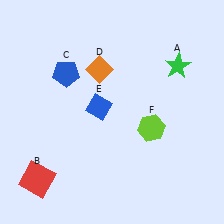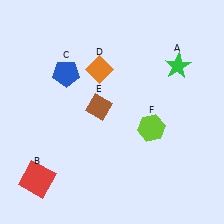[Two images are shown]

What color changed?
The diamond (E) changed from blue in Image 1 to brown in Image 2.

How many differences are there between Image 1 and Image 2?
There is 1 difference between the two images.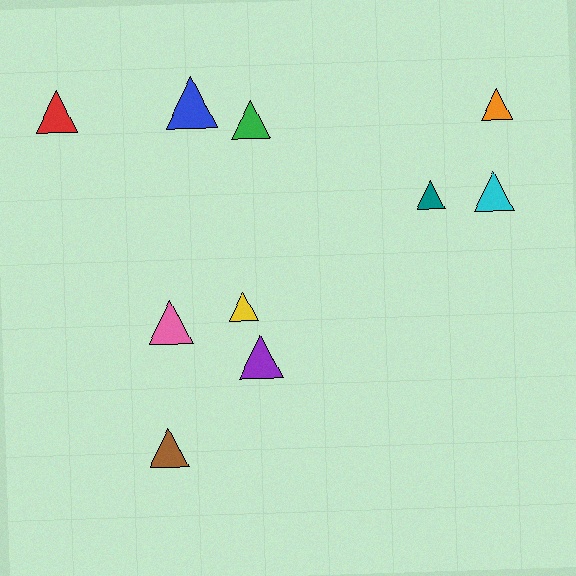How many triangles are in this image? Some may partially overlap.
There are 10 triangles.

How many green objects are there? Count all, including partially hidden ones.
There is 1 green object.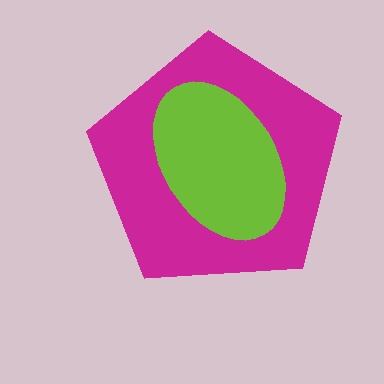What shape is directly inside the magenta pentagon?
The lime ellipse.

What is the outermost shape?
The magenta pentagon.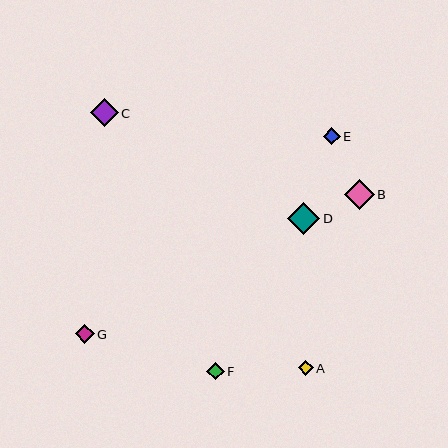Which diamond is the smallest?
Diamond A is the smallest with a size of approximately 15 pixels.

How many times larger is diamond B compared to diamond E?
Diamond B is approximately 1.8 times the size of diamond E.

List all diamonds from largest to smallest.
From largest to smallest: D, B, C, G, F, E, A.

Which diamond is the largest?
Diamond D is the largest with a size of approximately 32 pixels.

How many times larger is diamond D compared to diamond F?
Diamond D is approximately 1.8 times the size of diamond F.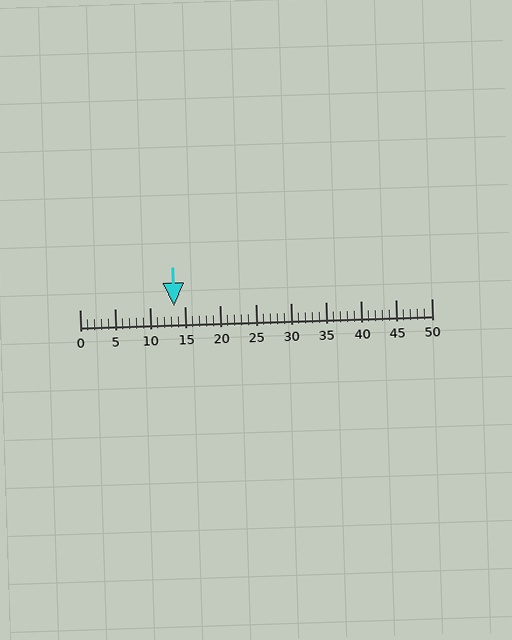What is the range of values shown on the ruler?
The ruler shows values from 0 to 50.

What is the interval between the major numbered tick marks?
The major tick marks are spaced 5 units apart.